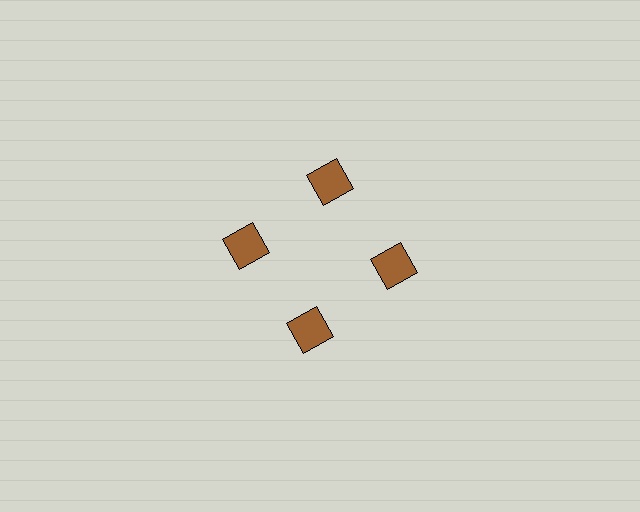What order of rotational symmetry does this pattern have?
This pattern has 4-fold rotational symmetry.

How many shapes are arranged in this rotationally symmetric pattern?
There are 4 shapes, arranged in 4 groups of 1.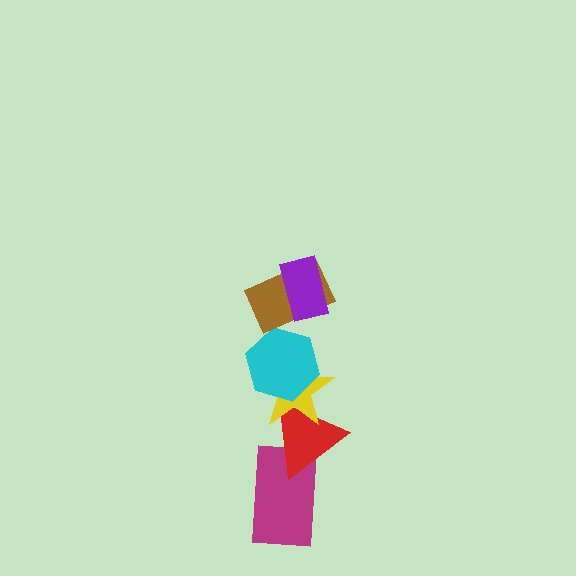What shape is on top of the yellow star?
The cyan hexagon is on top of the yellow star.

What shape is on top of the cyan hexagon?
The brown rectangle is on top of the cyan hexagon.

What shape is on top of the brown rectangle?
The purple rectangle is on top of the brown rectangle.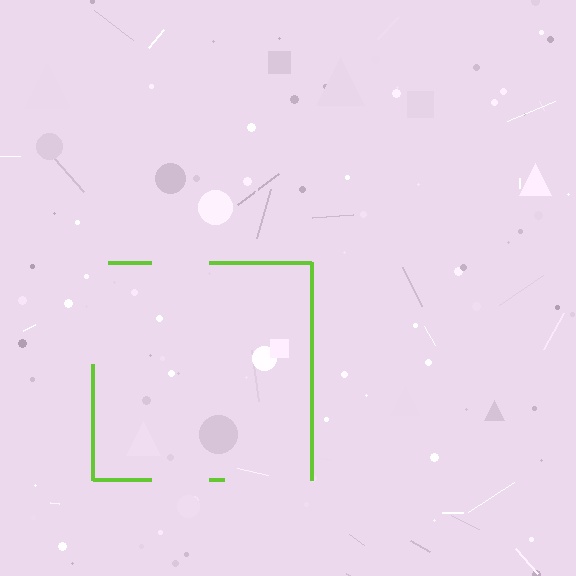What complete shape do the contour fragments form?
The contour fragments form a square.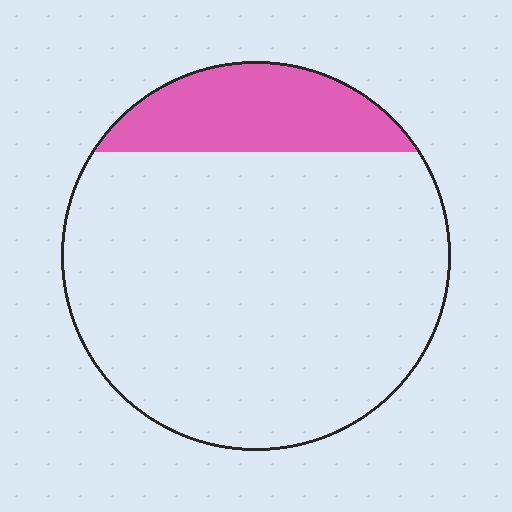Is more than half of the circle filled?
No.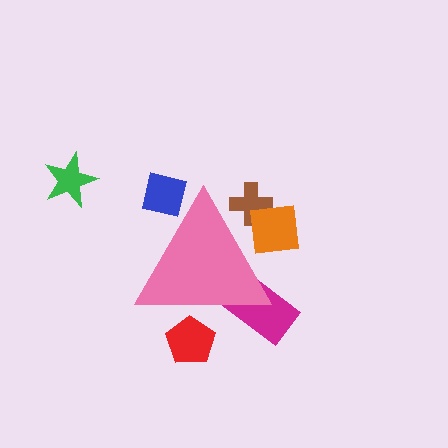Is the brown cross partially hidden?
Yes, the brown cross is partially hidden behind the pink triangle.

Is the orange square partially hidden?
Yes, the orange square is partially hidden behind the pink triangle.